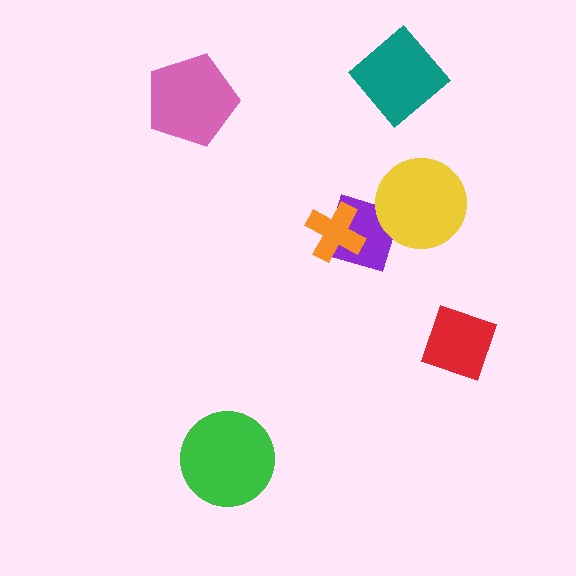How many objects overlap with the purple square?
2 objects overlap with the purple square.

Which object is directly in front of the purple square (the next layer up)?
The orange cross is directly in front of the purple square.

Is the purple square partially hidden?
Yes, it is partially covered by another shape.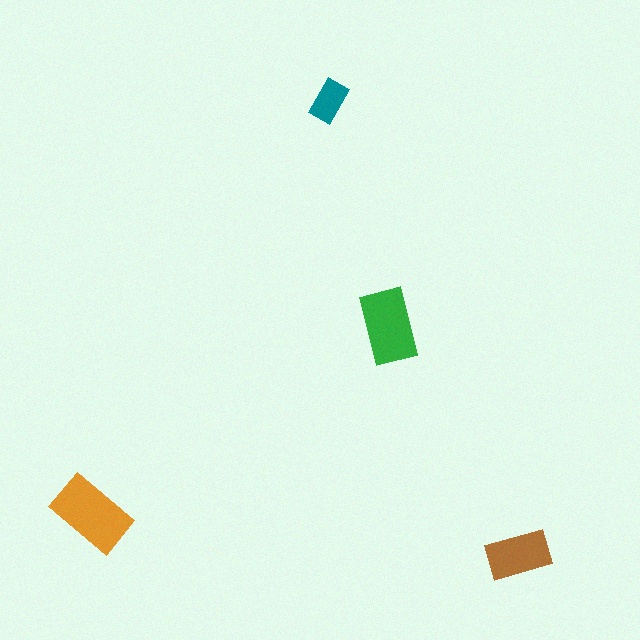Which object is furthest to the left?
The orange rectangle is leftmost.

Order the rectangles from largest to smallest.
the orange one, the green one, the brown one, the teal one.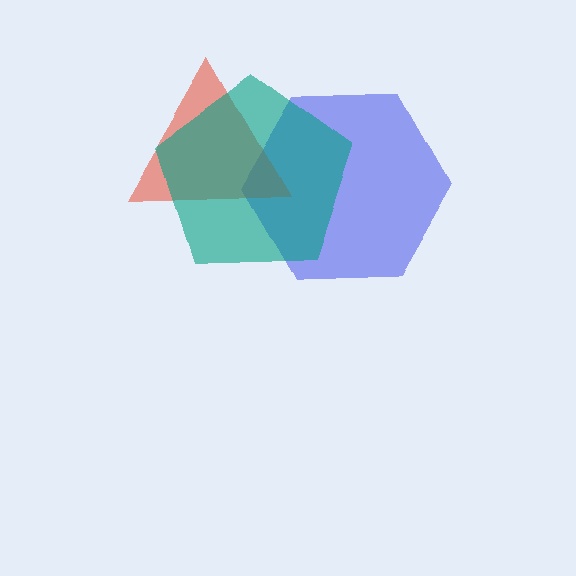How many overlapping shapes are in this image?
There are 3 overlapping shapes in the image.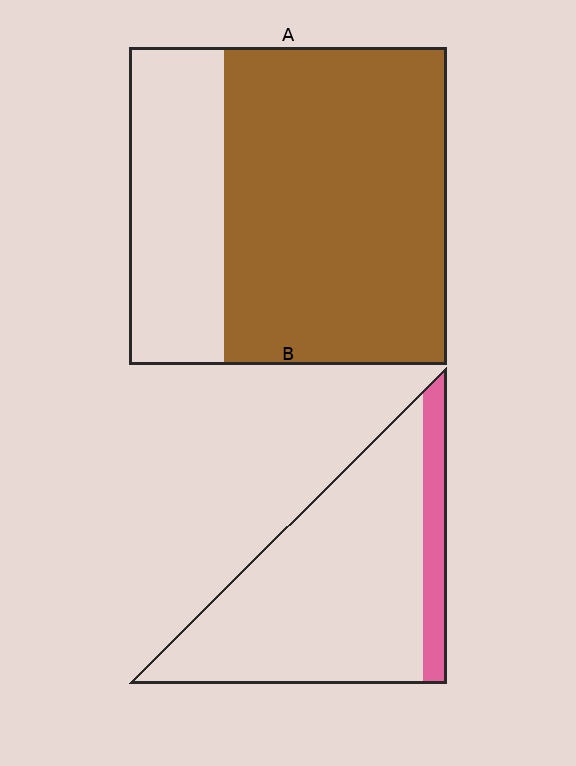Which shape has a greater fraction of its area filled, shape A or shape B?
Shape A.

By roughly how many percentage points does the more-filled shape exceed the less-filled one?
By roughly 55 percentage points (A over B).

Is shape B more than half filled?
No.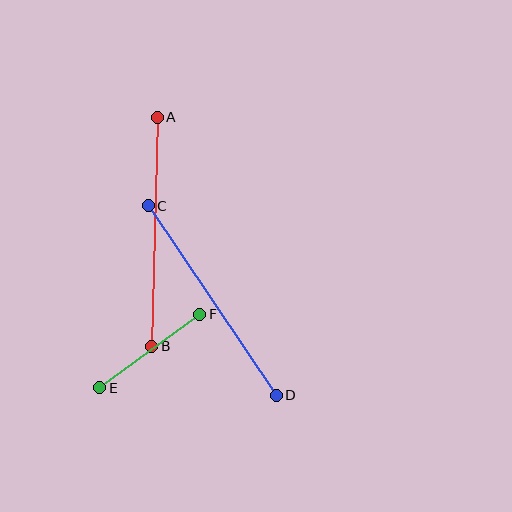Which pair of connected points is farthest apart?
Points A and B are farthest apart.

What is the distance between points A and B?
The distance is approximately 229 pixels.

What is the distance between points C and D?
The distance is approximately 229 pixels.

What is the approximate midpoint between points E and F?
The midpoint is at approximately (150, 351) pixels.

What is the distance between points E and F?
The distance is approximately 124 pixels.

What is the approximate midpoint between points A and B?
The midpoint is at approximately (155, 232) pixels.